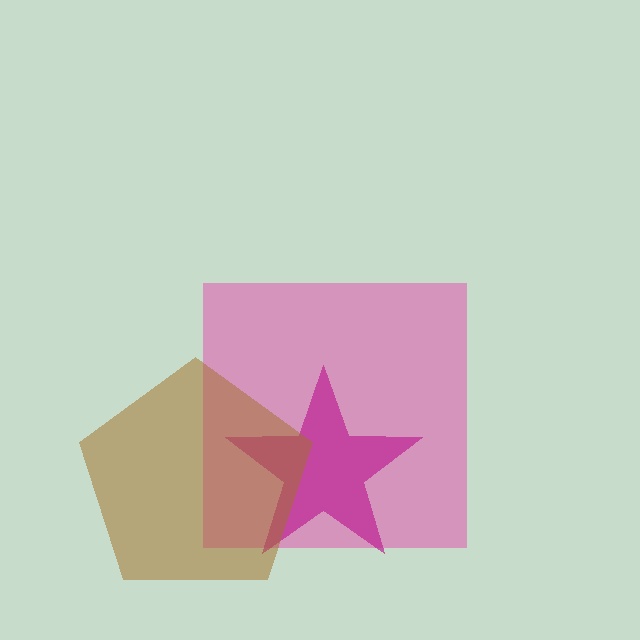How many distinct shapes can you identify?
There are 3 distinct shapes: a pink square, a magenta star, a brown pentagon.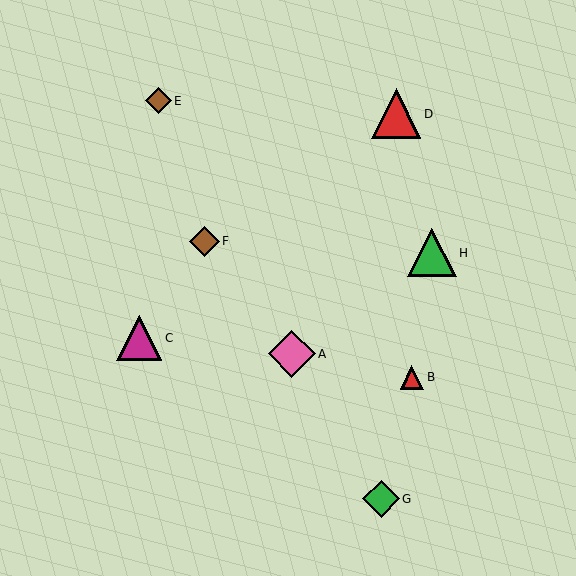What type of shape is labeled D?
Shape D is a red triangle.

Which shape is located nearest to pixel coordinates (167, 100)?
The brown diamond (labeled E) at (158, 101) is nearest to that location.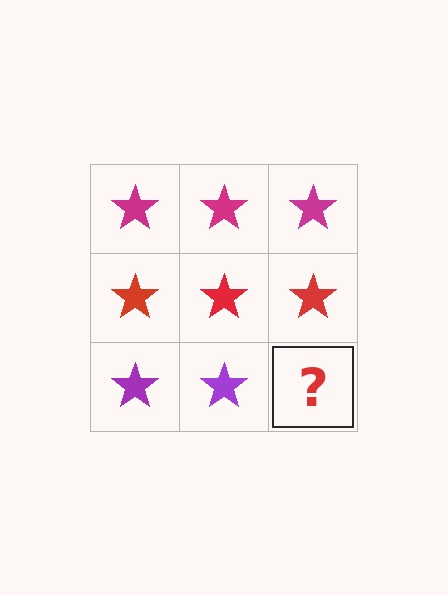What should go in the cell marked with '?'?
The missing cell should contain a purple star.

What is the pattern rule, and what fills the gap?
The rule is that each row has a consistent color. The gap should be filled with a purple star.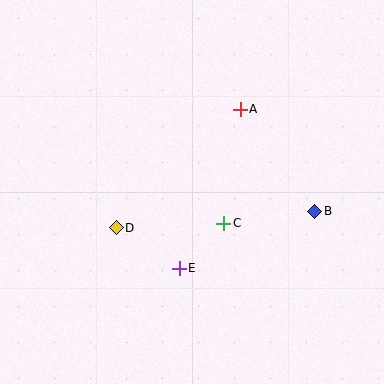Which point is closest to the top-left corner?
Point D is closest to the top-left corner.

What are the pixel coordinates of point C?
Point C is at (224, 224).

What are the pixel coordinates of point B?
Point B is at (315, 211).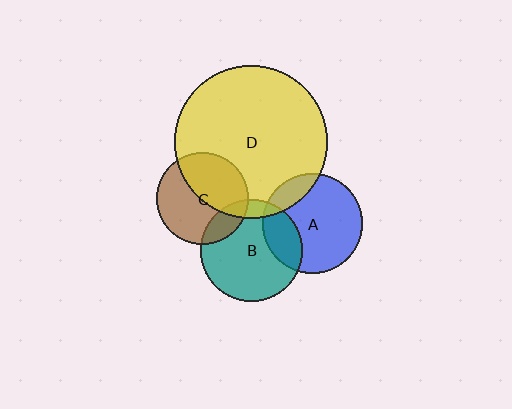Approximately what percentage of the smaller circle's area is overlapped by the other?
Approximately 25%.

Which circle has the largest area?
Circle D (yellow).